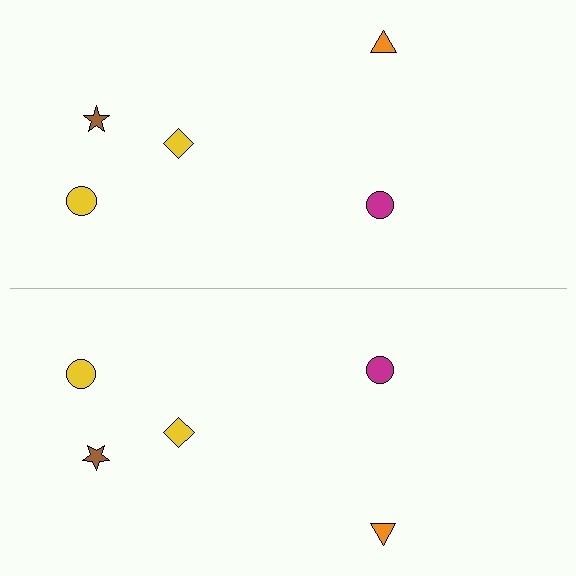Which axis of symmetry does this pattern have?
The pattern has a horizontal axis of symmetry running through the center of the image.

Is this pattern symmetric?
Yes, this pattern has bilateral (reflection) symmetry.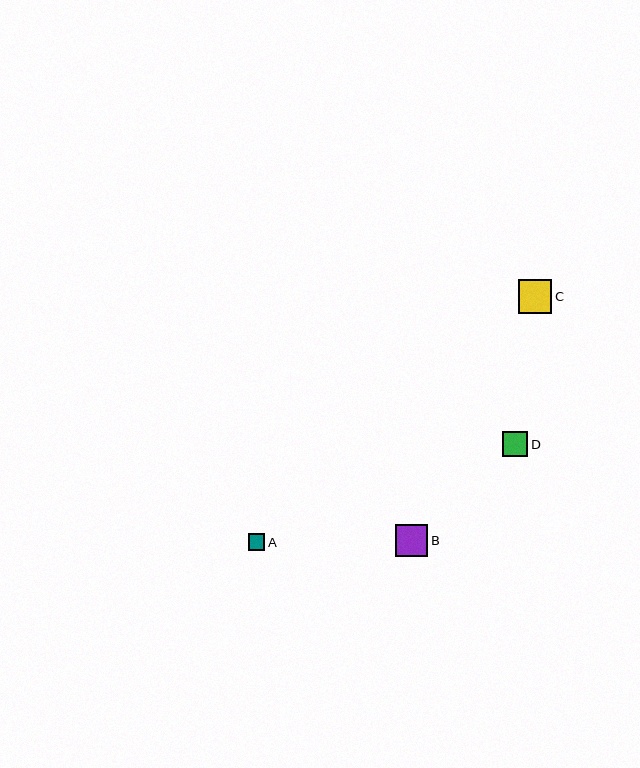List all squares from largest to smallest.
From largest to smallest: C, B, D, A.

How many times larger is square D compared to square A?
Square D is approximately 1.5 times the size of square A.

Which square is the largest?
Square C is the largest with a size of approximately 34 pixels.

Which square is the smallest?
Square A is the smallest with a size of approximately 16 pixels.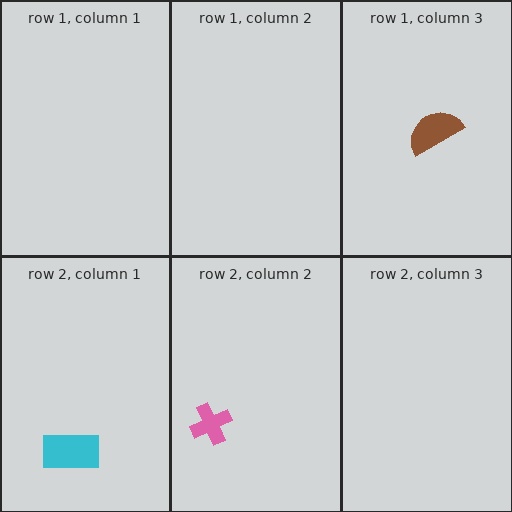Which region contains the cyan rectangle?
The row 2, column 1 region.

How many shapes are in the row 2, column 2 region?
1.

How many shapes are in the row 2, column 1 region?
1.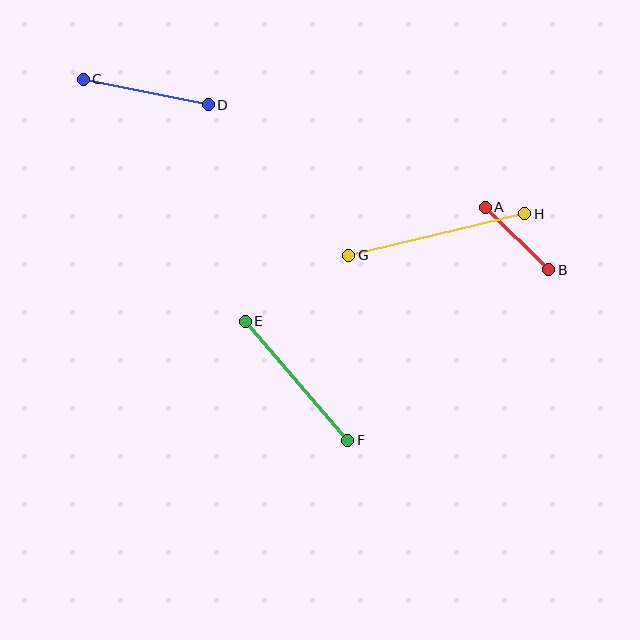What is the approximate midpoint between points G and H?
The midpoint is at approximately (437, 235) pixels.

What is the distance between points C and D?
The distance is approximately 128 pixels.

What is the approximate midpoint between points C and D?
The midpoint is at approximately (146, 92) pixels.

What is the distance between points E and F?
The distance is approximately 157 pixels.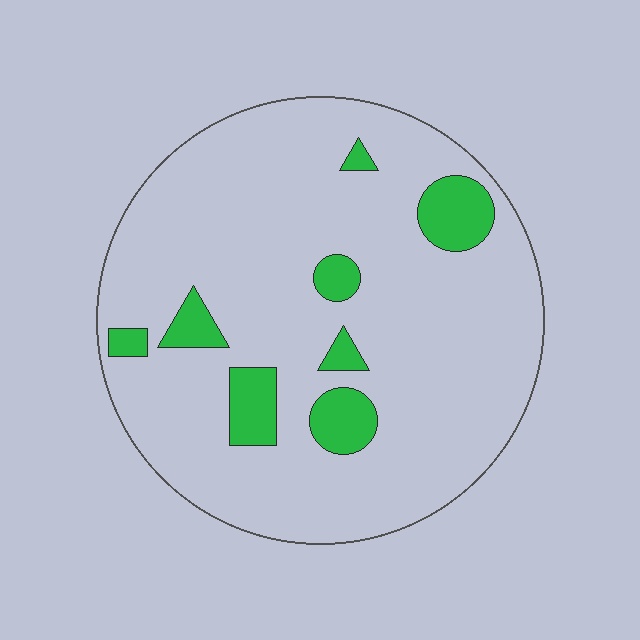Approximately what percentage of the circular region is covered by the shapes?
Approximately 10%.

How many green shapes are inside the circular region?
8.